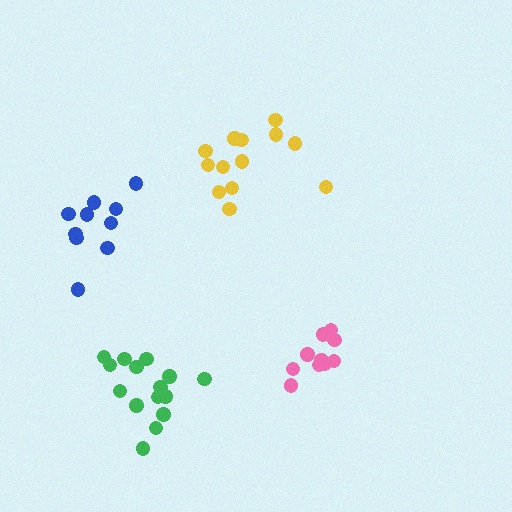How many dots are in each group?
Group 1: 10 dots, Group 2: 10 dots, Group 3: 13 dots, Group 4: 15 dots (48 total).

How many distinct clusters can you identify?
There are 4 distinct clusters.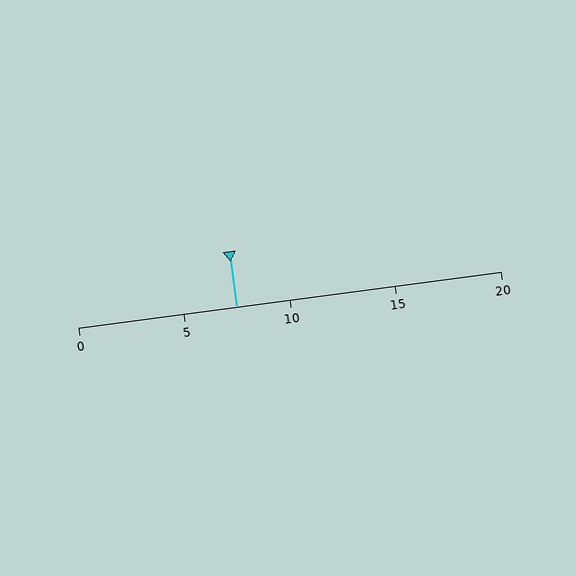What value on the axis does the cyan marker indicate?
The marker indicates approximately 7.5.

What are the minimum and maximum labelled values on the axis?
The axis runs from 0 to 20.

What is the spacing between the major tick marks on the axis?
The major ticks are spaced 5 apart.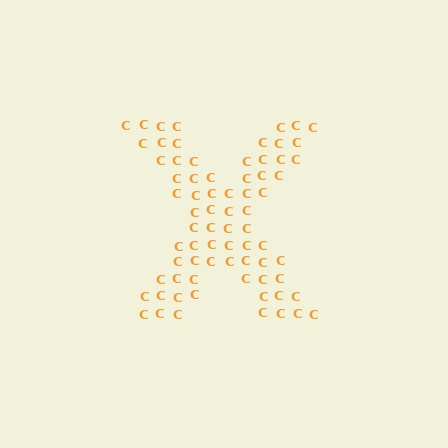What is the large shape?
The large shape is the letter X.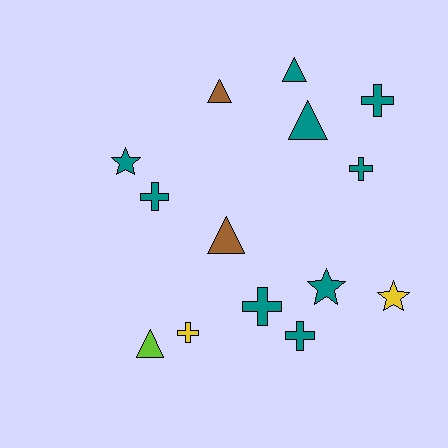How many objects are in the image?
There are 14 objects.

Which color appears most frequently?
Teal, with 9 objects.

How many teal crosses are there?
There are 5 teal crosses.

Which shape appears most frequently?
Cross, with 6 objects.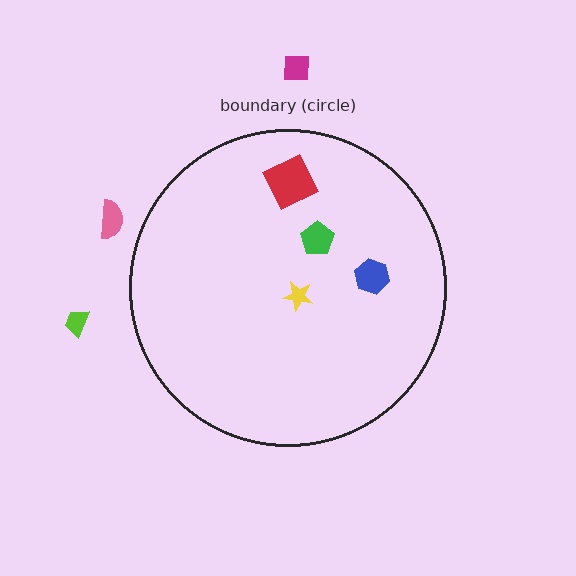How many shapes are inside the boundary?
4 inside, 3 outside.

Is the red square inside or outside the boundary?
Inside.